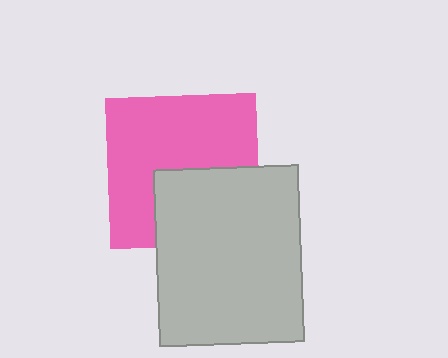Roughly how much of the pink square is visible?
About half of it is visible (roughly 64%).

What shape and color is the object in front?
The object in front is a light gray rectangle.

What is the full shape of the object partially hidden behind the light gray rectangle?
The partially hidden object is a pink square.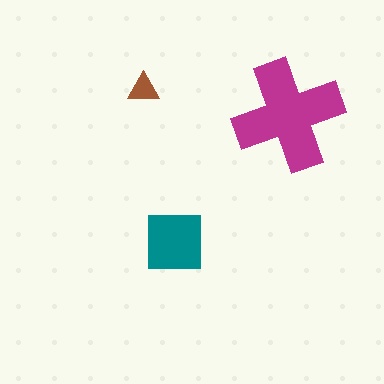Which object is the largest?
The magenta cross.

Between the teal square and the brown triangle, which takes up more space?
The teal square.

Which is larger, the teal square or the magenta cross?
The magenta cross.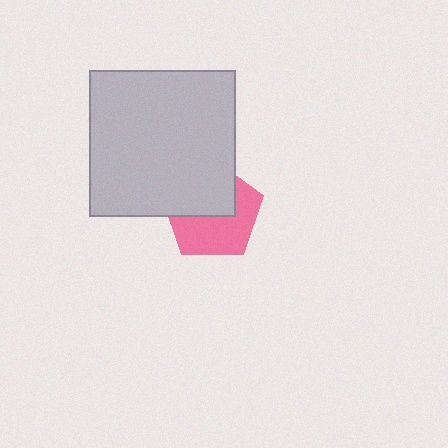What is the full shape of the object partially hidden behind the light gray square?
The partially hidden object is a pink pentagon.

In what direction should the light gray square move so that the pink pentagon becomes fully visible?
The light gray square should move up. That is the shortest direction to clear the overlap and leave the pink pentagon fully visible.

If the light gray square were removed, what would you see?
You would see the complete pink pentagon.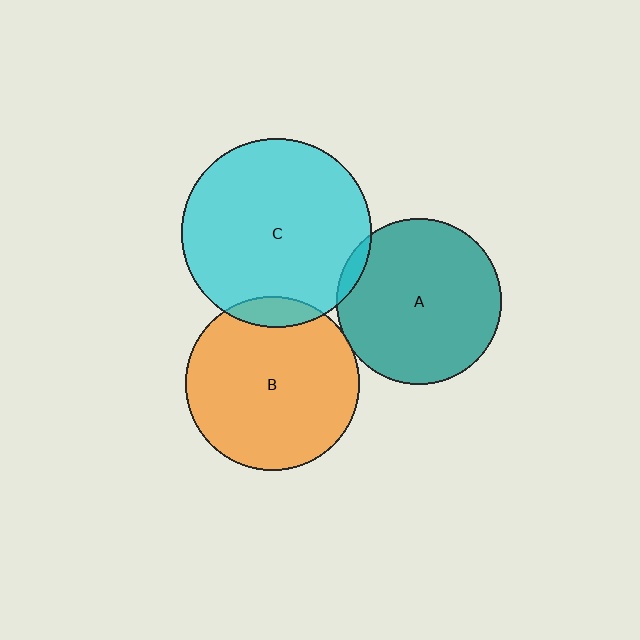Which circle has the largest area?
Circle C (cyan).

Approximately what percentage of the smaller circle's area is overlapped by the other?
Approximately 10%.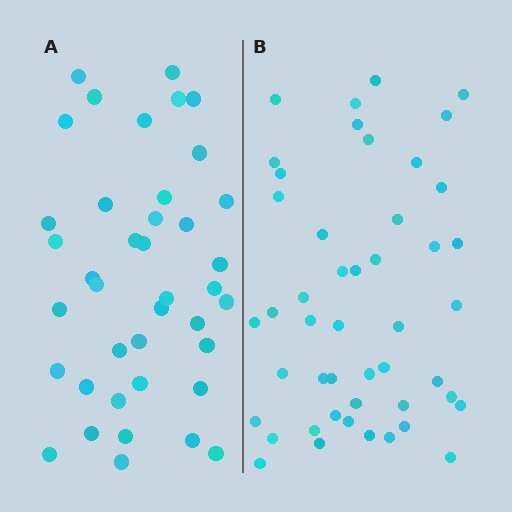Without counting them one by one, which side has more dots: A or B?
Region B (the right region) has more dots.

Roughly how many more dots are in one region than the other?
Region B has roughly 8 or so more dots than region A.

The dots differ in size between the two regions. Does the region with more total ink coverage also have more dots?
No. Region A has more total ink coverage because its dots are larger, but region B actually contains more individual dots. Total area can be misleading — the number of items is what matters here.